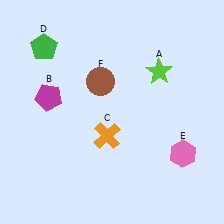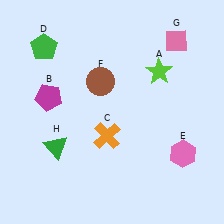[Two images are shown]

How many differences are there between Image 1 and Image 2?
There are 2 differences between the two images.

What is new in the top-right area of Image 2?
A pink diamond (G) was added in the top-right area of Image 2.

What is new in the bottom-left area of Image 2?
A green triangle (H) was added in the bottom-left area of Image 2.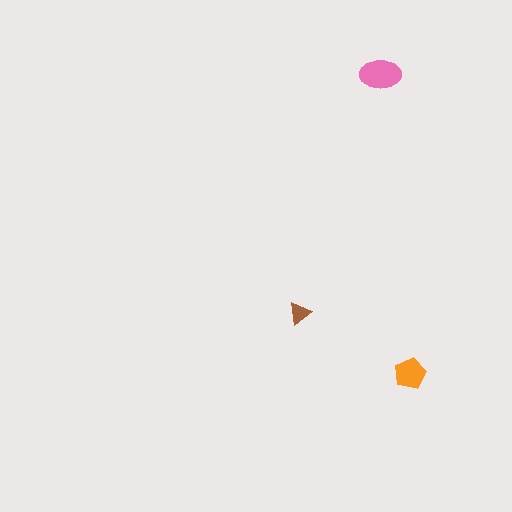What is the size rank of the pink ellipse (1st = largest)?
1st.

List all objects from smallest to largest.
The brown triangle, the orange pentagon, the pink ellipse.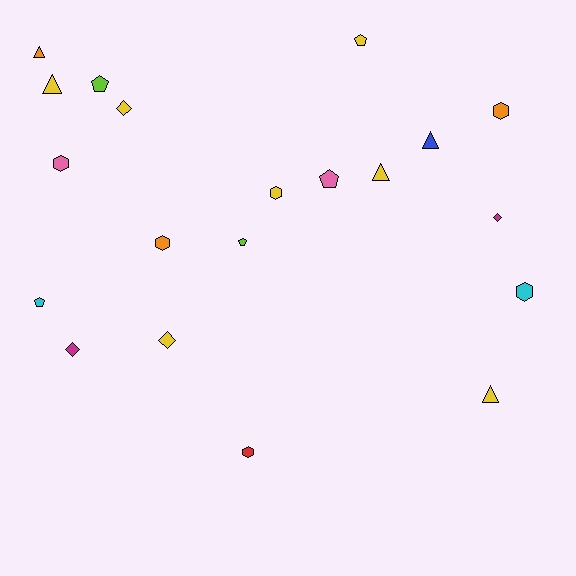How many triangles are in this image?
There are 5 triangles.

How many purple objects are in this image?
There are no purple objects.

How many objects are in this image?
There are 20 objects.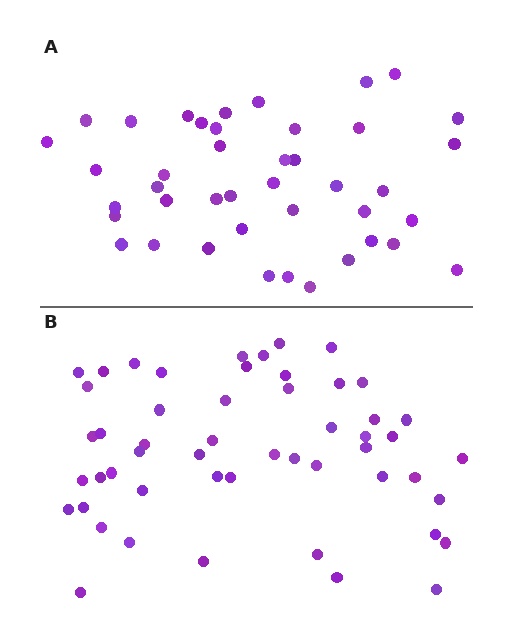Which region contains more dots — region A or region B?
Region B (the bottom region) has more dots.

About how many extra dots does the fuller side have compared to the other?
Region B has roughly 10 or so more dots than region A.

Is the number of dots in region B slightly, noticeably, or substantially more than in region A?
Region B has only slightly more — the two regions are fairly close. The ratio is roughly 1.2 to 1.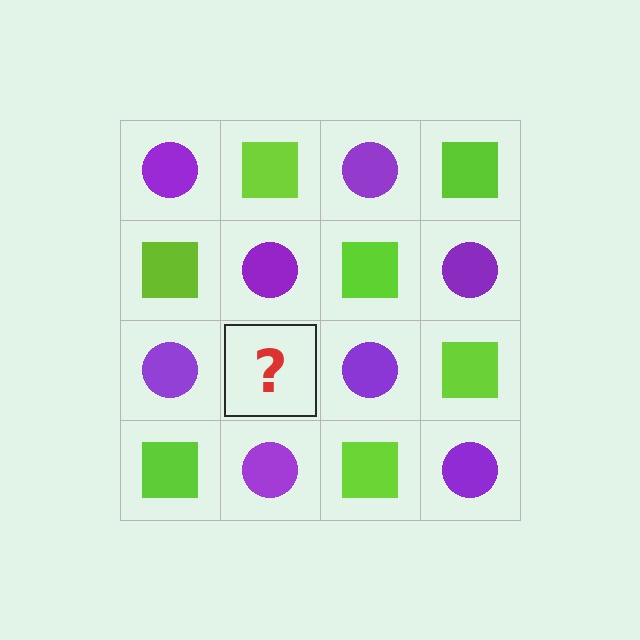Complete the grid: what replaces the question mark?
The question mark should be replaced with a lime square.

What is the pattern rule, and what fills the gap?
The rule is that it alternates purple circle and lime square in a checkerboard pattern. The gap should be filled with a lime square.